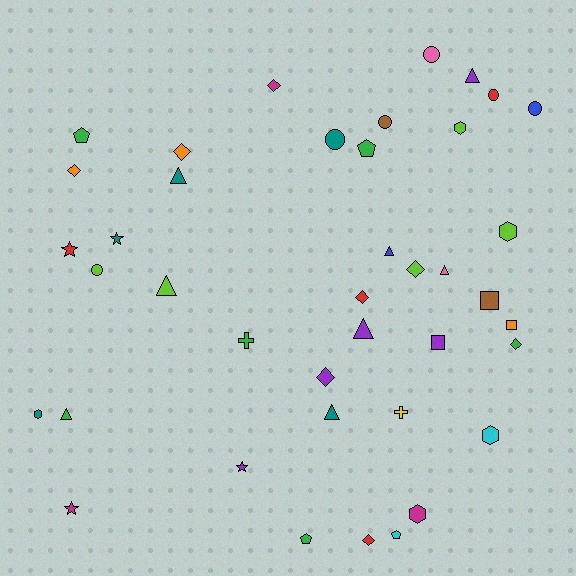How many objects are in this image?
There are 40 objects.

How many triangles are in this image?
There are 8 triangles.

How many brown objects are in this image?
There are 2 brown objects.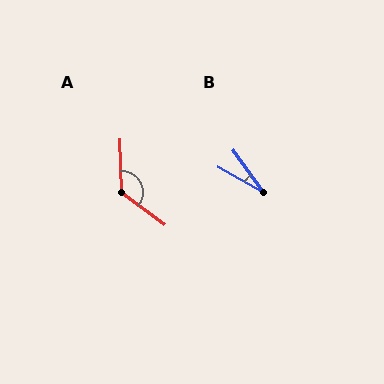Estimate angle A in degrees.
Approximately 129 degrees.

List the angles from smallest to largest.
B (25°), A (129°).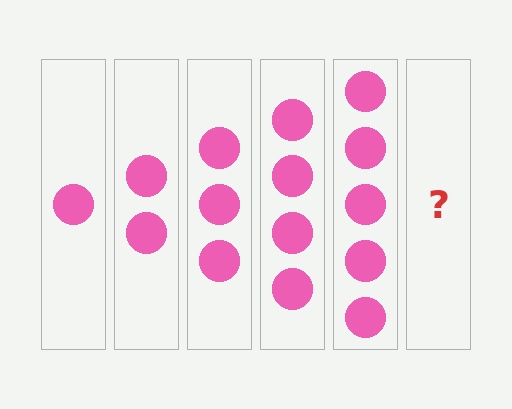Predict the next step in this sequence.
The next step is 6 circles.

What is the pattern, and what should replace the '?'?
The pattern is that each step adds one more circle. The '?' should be 6 circles.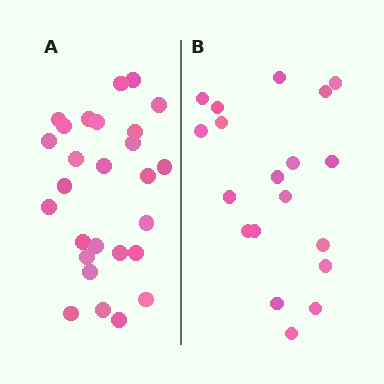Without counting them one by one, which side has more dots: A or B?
Region A (the left region) has more dots.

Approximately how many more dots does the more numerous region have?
Region A has roughly 8 or so more dots than region B.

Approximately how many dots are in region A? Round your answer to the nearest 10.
About 30 dots. (The exact count is 27, which rounds to 30.)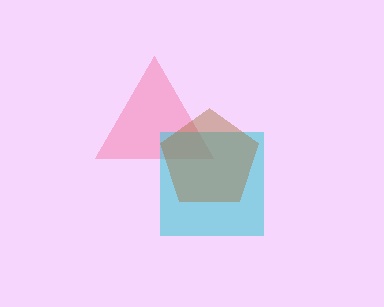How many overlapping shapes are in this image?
There are 3 overlapping shapes in the image.